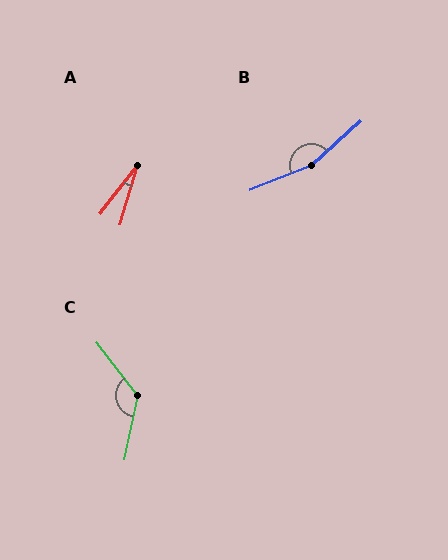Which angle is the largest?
B, at approximately 160 degrees.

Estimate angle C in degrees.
Approximately 131 degrees.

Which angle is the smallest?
A, at approximately 21 degrees.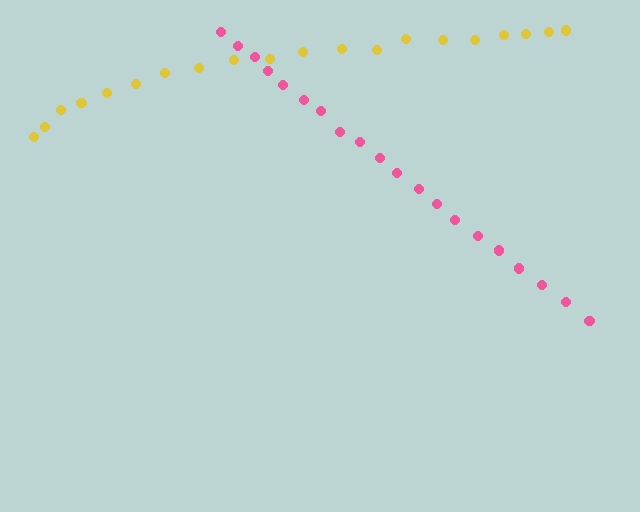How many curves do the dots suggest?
There are 2 distinct paths.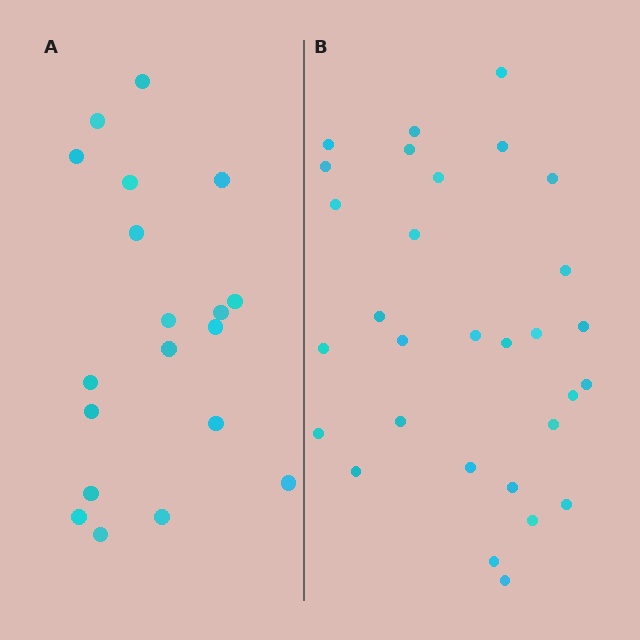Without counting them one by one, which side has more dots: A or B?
Region B (the right region) has more dots.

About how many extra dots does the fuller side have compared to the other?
Region B has roughly 12 or so more dots than region A.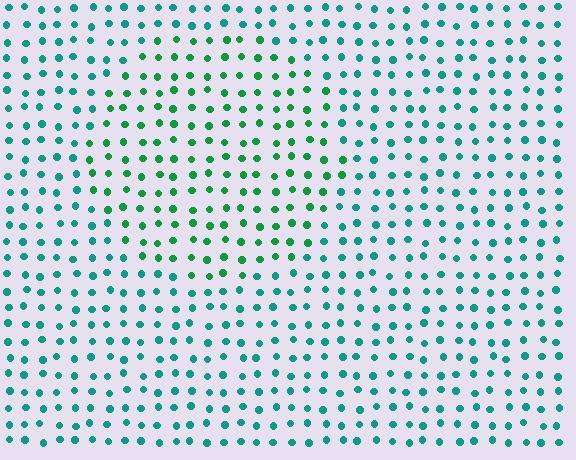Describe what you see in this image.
The image is filled with small teal elements in a uniform arrangement. A circle-shaped region is visible where the elements are tinted to a slightly different hue, forming a subtle color boundary.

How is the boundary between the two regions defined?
The boundary is defined purely by a slight shift in hue (about 31 degrees). Spacing, size, and orientation are identical on both sides.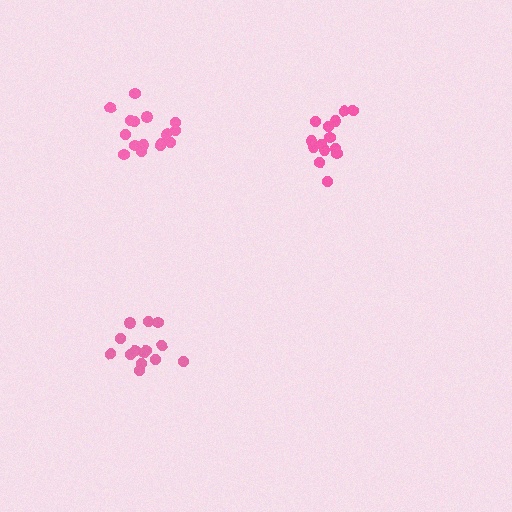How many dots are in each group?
Group 1: 15 dots, Group 2: 14 dots, Group 3: 16 dots (45 total).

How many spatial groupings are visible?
There are 3 spatial groupings.